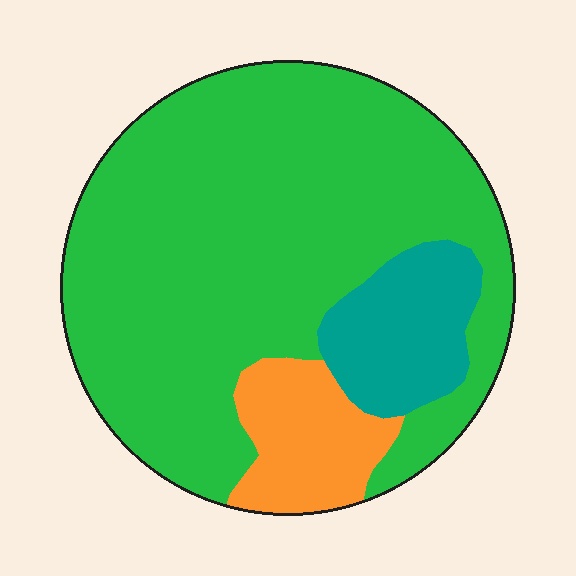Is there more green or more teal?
Green.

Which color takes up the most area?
Green, at roughly 75%.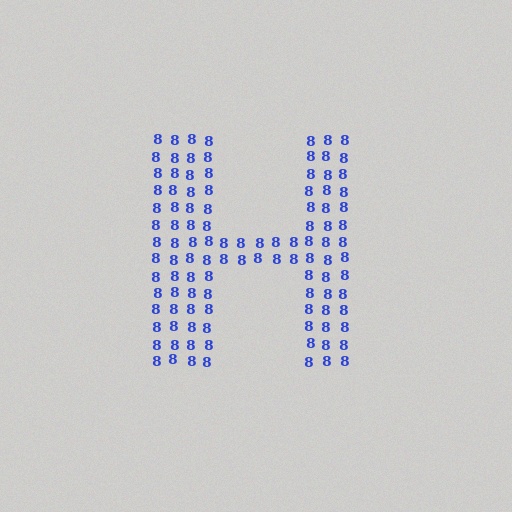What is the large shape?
The large shape is the letter H.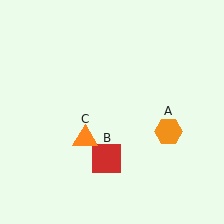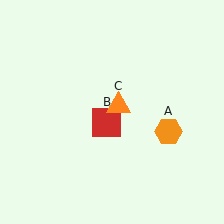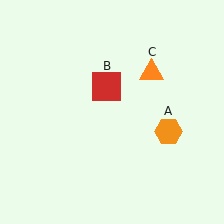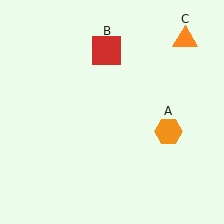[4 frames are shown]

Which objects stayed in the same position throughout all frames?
Orange hexagon (object A) remained stationary.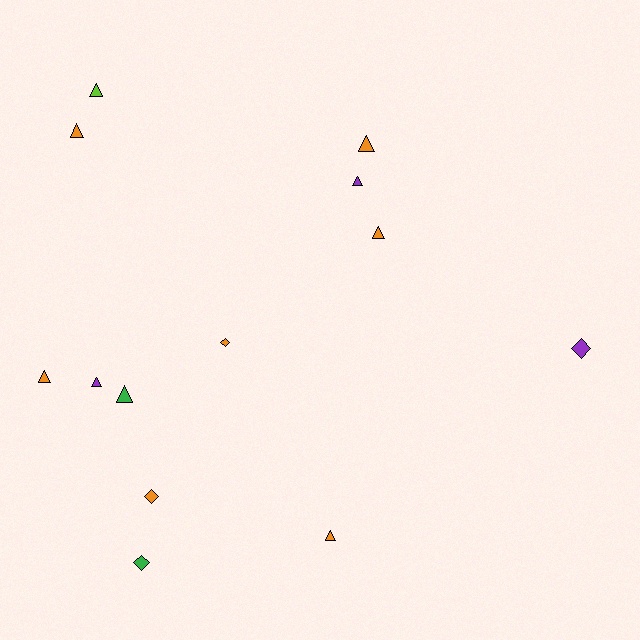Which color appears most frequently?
Orange, with 7 objects.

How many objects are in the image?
There are 13 objects.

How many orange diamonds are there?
There are 2 orange diamonds.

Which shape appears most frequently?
Triangle, with 9 objects.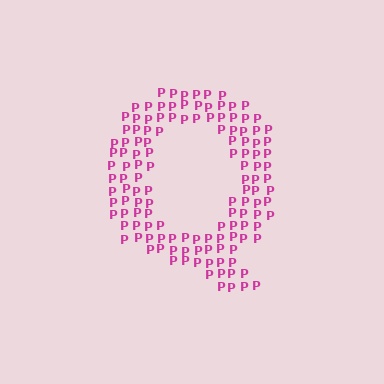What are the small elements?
The small elements are letter P's.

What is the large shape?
The large shape is the letter Q.